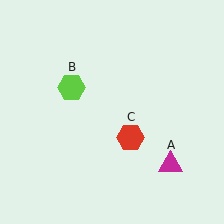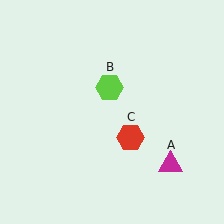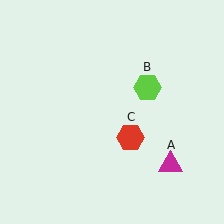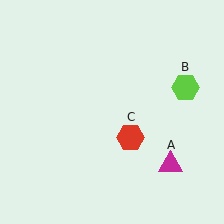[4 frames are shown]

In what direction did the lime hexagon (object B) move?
The lime hexagon (object B) moved right.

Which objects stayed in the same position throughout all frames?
Magenta triangle (object A) and red hexagon (object C) remained stationary.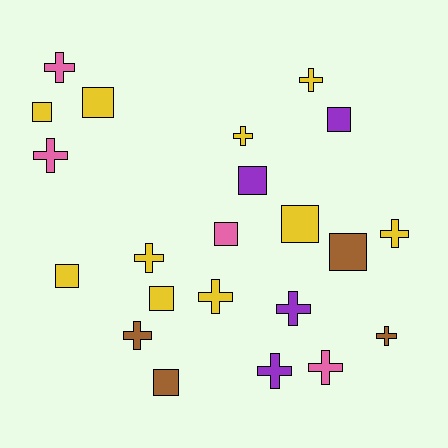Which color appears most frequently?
Yellow, with 10 objects.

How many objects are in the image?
There are 22 objects.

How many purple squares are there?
There are 2 purple squares.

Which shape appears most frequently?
Cross, with 12 objects.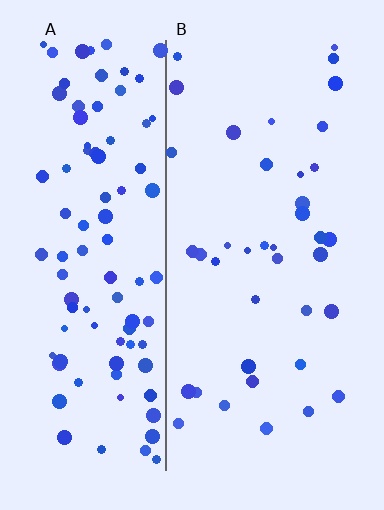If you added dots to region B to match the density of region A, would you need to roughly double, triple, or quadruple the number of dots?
Approximately triple.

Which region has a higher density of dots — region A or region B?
A (the left).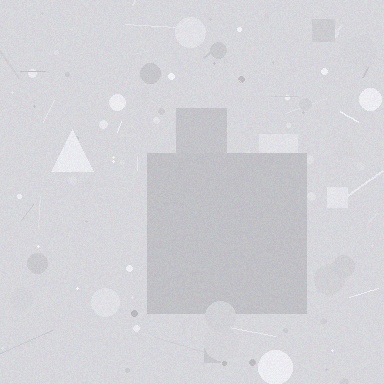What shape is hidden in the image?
A square is hidden in the image.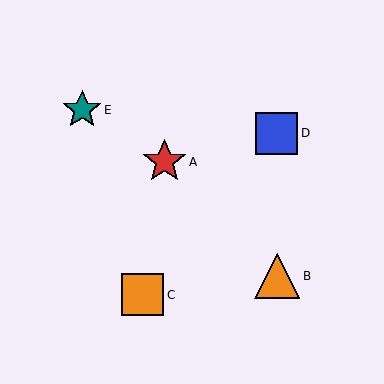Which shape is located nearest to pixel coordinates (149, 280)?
The orange square (labeled C) at (143, 295) is nearest to that location.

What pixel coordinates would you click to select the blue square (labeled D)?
Click at (277, 133) to select the blue square D.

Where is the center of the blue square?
The center of the blue square is at (277, 133).